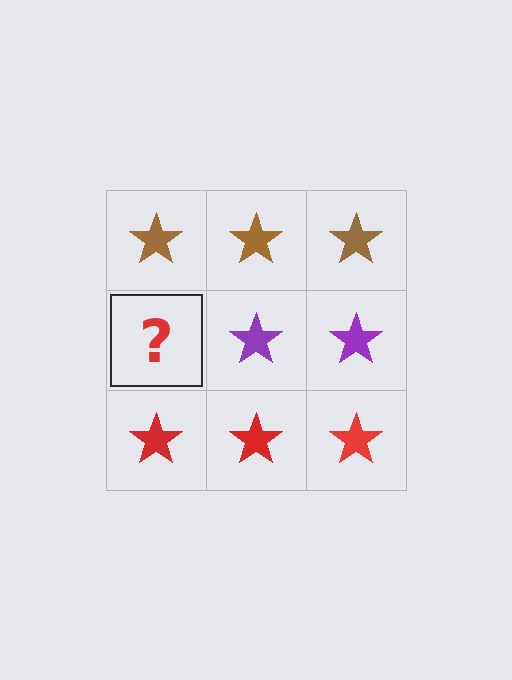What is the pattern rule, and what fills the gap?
The rule is that each row has a consistent color. The gap should be filled with a purple star.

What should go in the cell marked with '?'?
The missing cell should contain a purple star.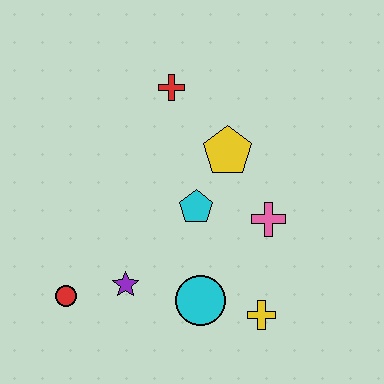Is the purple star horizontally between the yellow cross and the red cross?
No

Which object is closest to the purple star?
The red circle is closest to the purple star.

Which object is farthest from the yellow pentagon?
The red circle is farthest from the yellow pentagon.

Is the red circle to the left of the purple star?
Yes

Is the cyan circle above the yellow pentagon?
No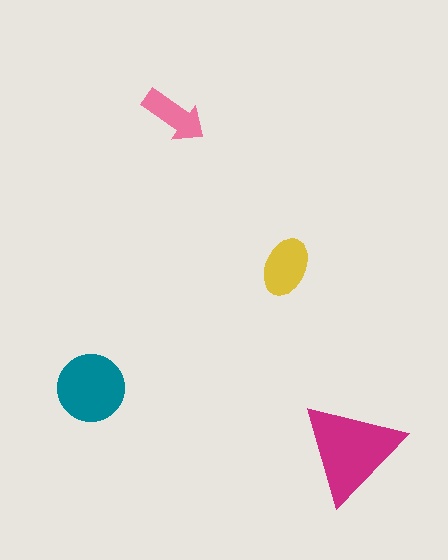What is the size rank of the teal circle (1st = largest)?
2nd.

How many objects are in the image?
There are 4 objects in the image.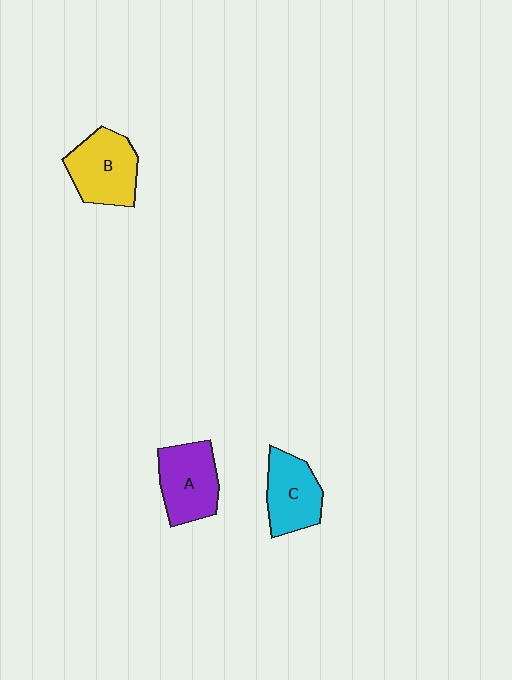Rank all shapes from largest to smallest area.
From largest to smallest: B (yellow), A (purple), C (cyan).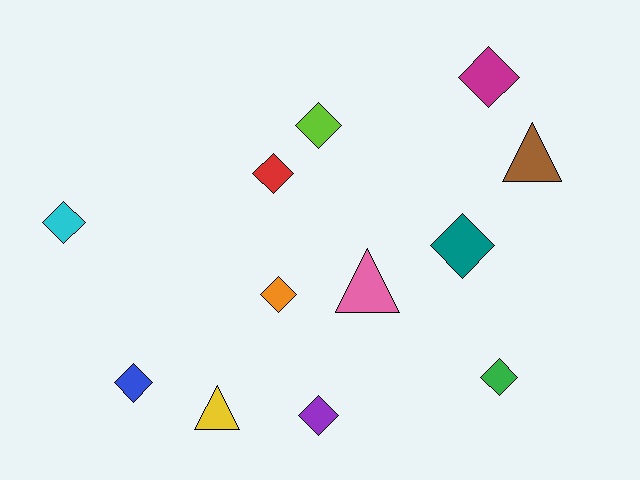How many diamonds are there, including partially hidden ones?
There are 9 diamonds.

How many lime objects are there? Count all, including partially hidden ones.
There is 1 lime object.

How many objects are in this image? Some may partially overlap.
There are 12 objects.